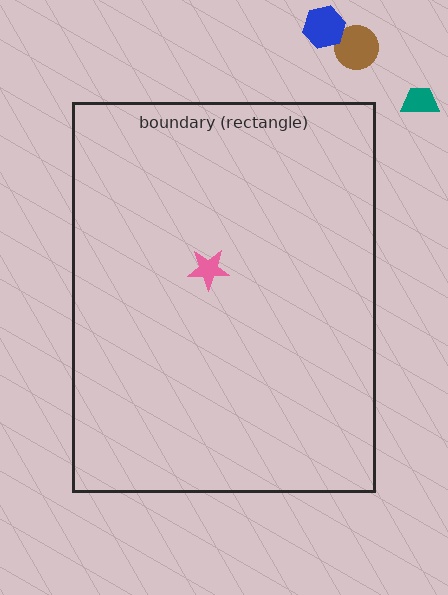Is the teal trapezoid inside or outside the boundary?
Outside.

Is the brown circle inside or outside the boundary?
Outside.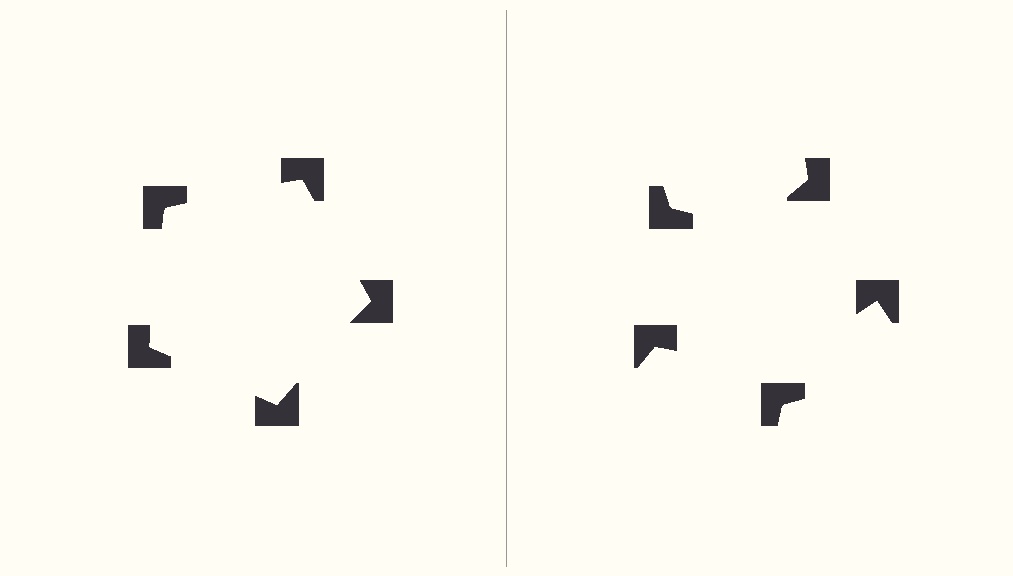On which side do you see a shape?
An illusory pentagon appears on the left side. On the right side the wedge cuts are rotated, so no coherent shape forms.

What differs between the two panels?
The notched squares are positioned identically on both sides; only the wedge orientations differ. On the left they align to a pentagon; on the right they are misaligned.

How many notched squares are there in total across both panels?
10 — 5 on each side.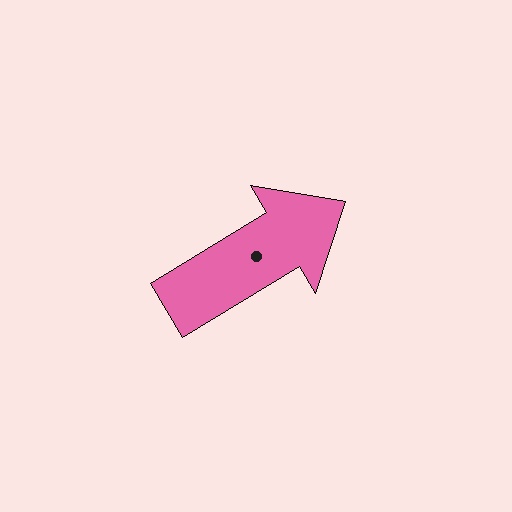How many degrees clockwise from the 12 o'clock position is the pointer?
Approximately 59 degrees.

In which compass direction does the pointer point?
Northeast.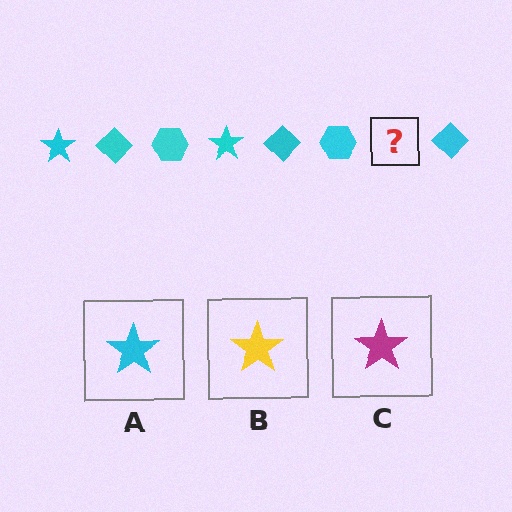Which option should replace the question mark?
Option A.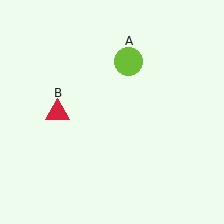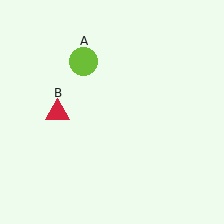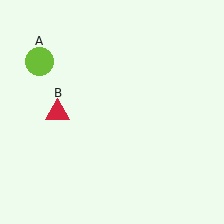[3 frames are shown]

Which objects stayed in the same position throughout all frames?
Red triangle (object B) remained stationary.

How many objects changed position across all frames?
1 object changed position: lime circle (object A).